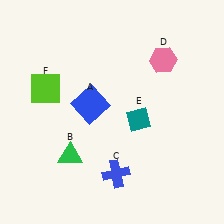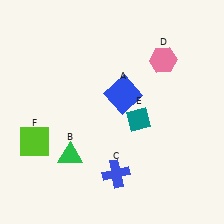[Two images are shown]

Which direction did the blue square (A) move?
The blue square (A) moved right.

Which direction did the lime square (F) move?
The lime square (F) moved down.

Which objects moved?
The objects that moved are: the blue square (A), the lime square (F).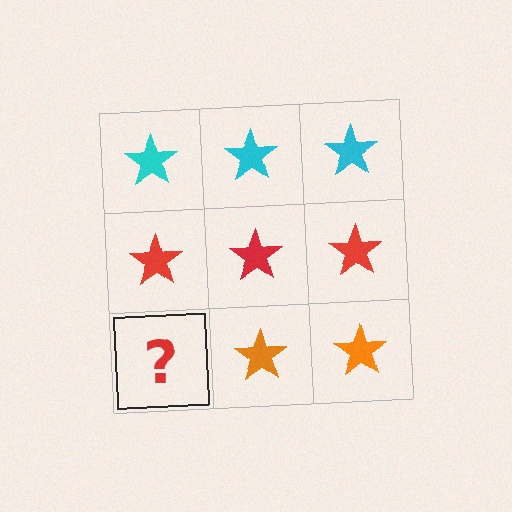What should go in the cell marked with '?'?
The missing cell should contain an orange star.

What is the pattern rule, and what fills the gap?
The rule is that each row has a consistent color. The gap should be filled with an orange star.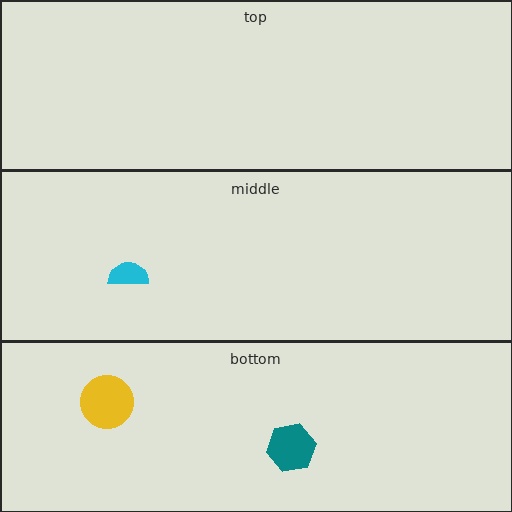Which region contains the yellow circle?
The bottom region.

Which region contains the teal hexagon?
The bottom region.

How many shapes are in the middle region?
1.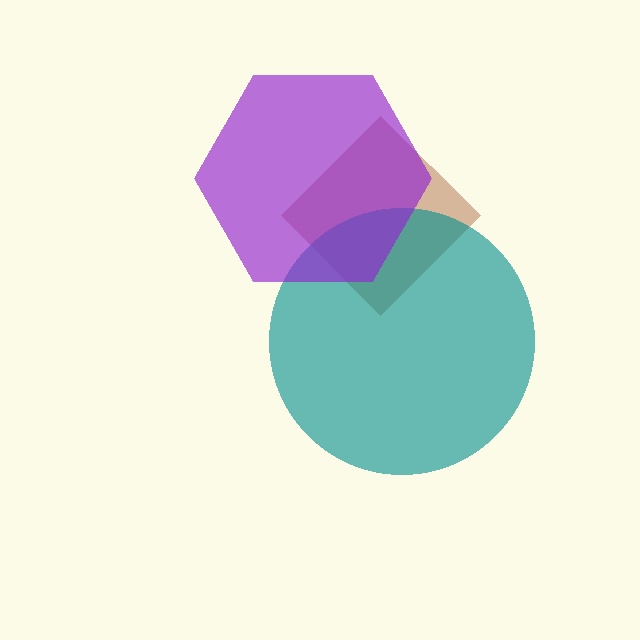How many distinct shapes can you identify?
There are 3 distinct shapes: a brown diamond, a teal circle, a purple hexagon.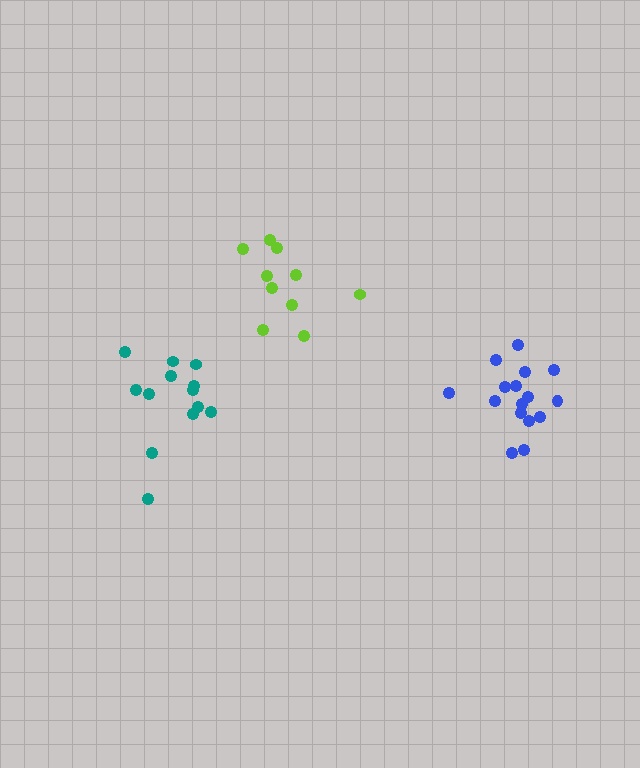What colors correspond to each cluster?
The clusters are colored: blue, lime, teal.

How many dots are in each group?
Group 1: 16 dots, Group 2: 10 dots, Group 3: 13 dots (39 total).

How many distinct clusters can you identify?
There are 3 distinct clusters.